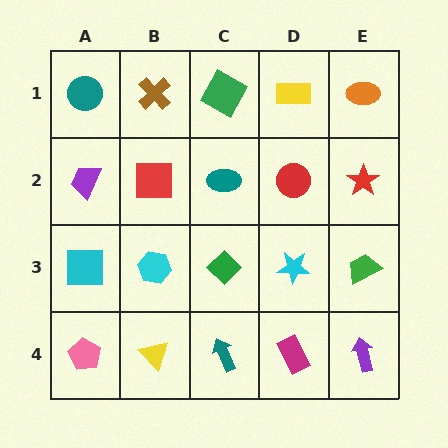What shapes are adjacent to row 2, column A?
A teal circle (row 1, column A), a cyan square (row 3, column A), a red square (row 2, column B).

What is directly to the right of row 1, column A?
A brown cross.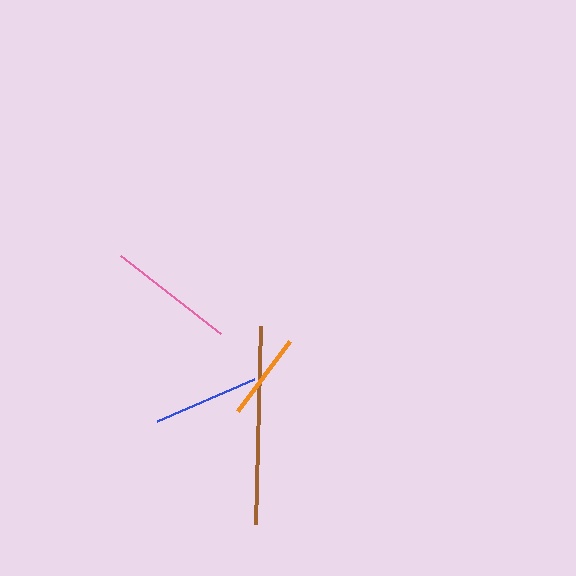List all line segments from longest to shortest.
From longest to shortest: brown, pink, blue, orange.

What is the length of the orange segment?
The orange segment is approximately 86 pixels long.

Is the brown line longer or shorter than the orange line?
The brown line is longer than the orange line.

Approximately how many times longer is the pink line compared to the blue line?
The pink line is approximately 1.2 times the length of the blue line.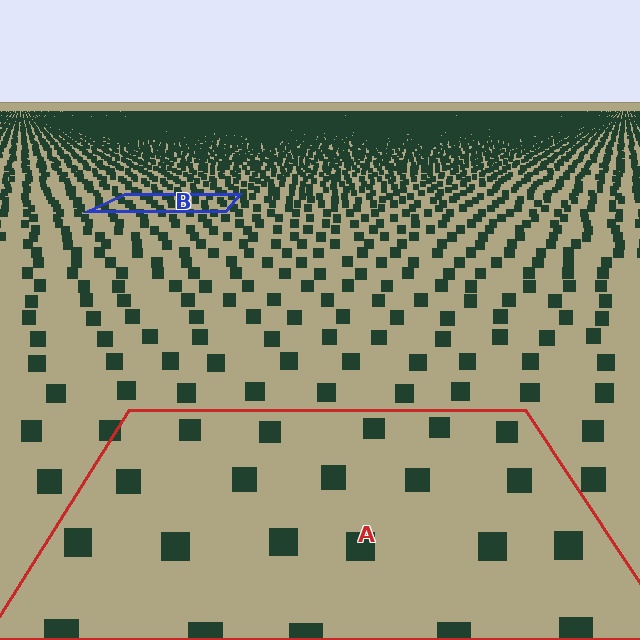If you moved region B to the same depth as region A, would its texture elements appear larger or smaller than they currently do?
They would appear larger. At a closer depth, the same texture elements are projected at a bigger on-screen size.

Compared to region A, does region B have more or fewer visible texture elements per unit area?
Region B has more texture elements per unit area — they are packed more densely because it is farther away.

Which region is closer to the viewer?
Region A is closer. The texture elements there are larger and more spread out.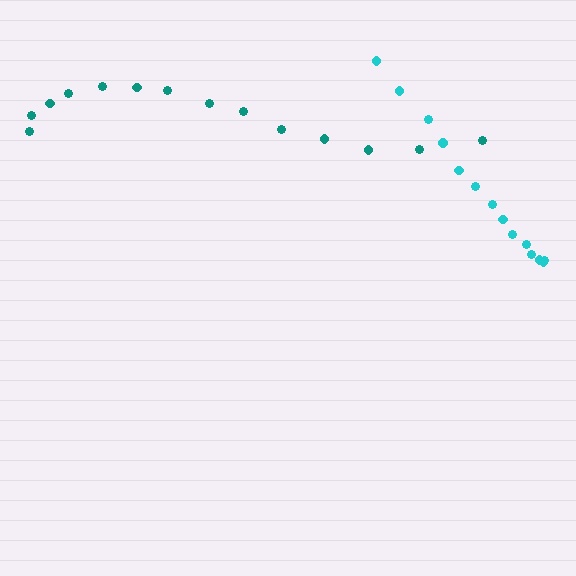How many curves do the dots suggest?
There are 2 distinct paths.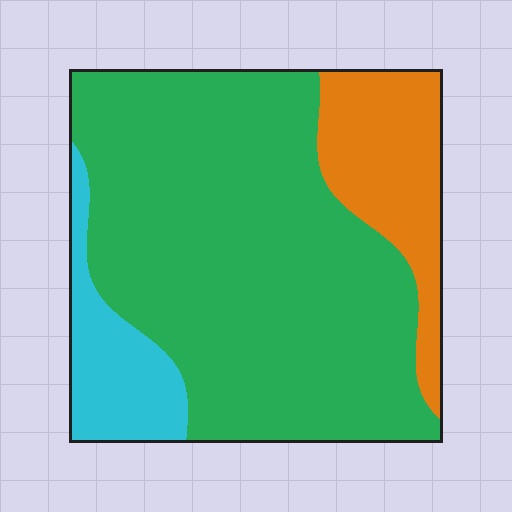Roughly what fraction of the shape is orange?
Orange takes up about one sixth (1/6) of the shape.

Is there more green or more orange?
Green.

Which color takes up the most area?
Green, at roughly 70%.